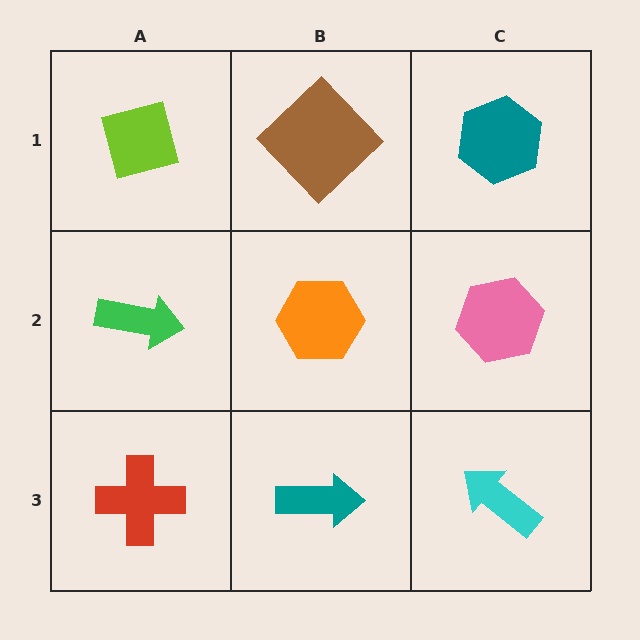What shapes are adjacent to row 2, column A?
A lime diamond (row 1, column A), a red cross (row 3, column A), an orange hexagon (row 2, column B).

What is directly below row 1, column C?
A pink hexagon.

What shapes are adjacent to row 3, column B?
An orange hexagon (row 2, column B), a red cross (row 3, column A), a cyan arrow (row 3, column C).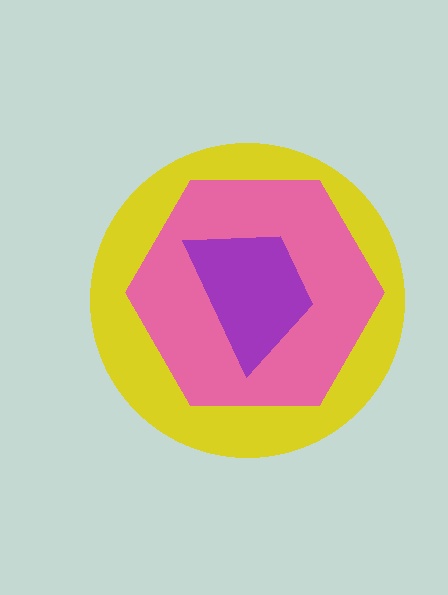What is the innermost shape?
The purple trapezoid.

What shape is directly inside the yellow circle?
The pink hexagon.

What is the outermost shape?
The yellow circle.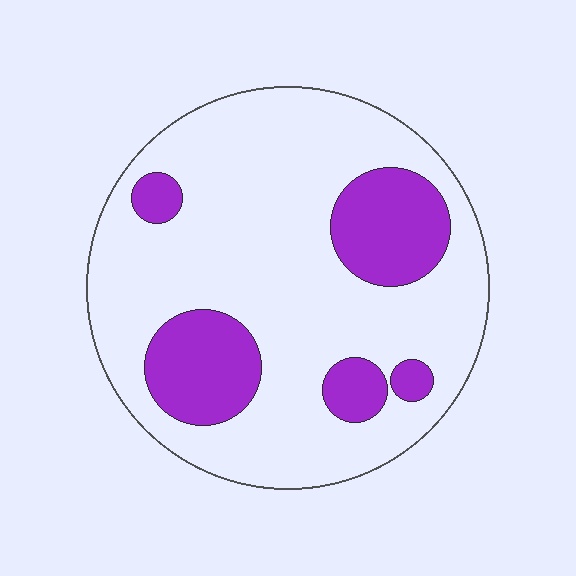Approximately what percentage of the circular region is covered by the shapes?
Approximately 25%.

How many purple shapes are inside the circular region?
5.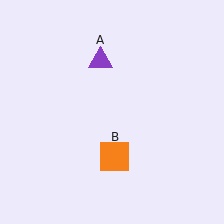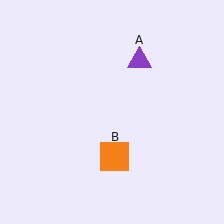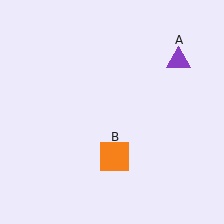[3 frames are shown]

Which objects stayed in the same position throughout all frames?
Orange square (object B) remained stationary.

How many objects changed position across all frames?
1 object changed position: purple triangle (object A).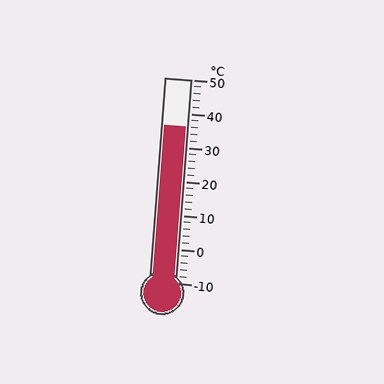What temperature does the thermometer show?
The thermometer shows approximately 36°C.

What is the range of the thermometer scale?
The thermometer scale ranges from -10°C to 50°C.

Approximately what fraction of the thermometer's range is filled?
The thermometer is filled to approximately 75% of its range.